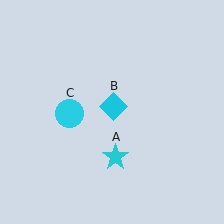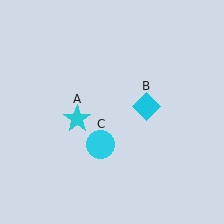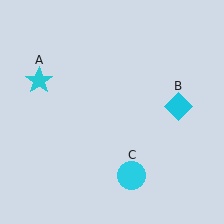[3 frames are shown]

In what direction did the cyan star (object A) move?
The cyan star (object A) moved up and to the left.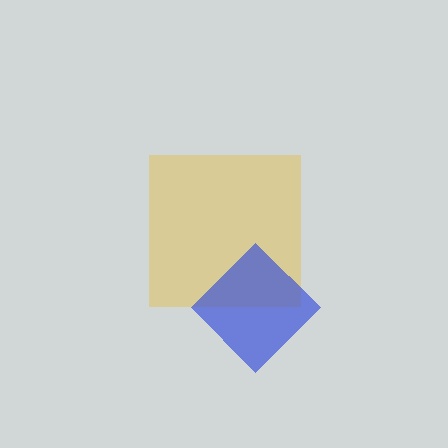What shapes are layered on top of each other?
The layered shapes are: a yellow square, a blue diamond.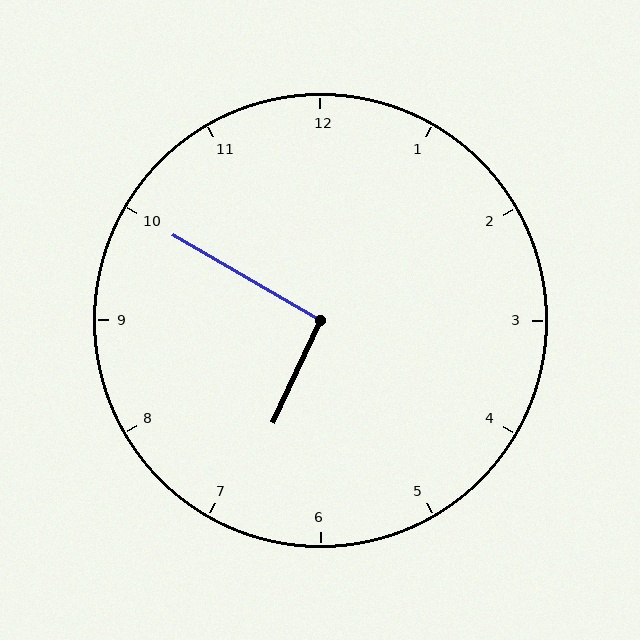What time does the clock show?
6:50.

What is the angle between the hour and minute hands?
Approximately 95 degrees.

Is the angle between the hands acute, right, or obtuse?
It is right.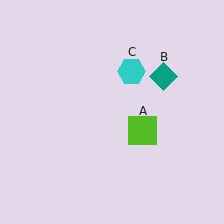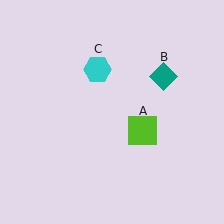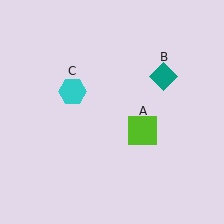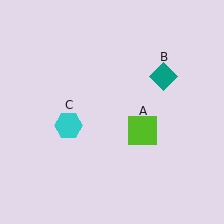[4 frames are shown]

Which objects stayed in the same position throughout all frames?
Lime square (object A) and teal diamond (object B) remained stationary.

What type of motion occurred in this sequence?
The cyan hexagon (object C) rotated counterclockwise around the center of the scene.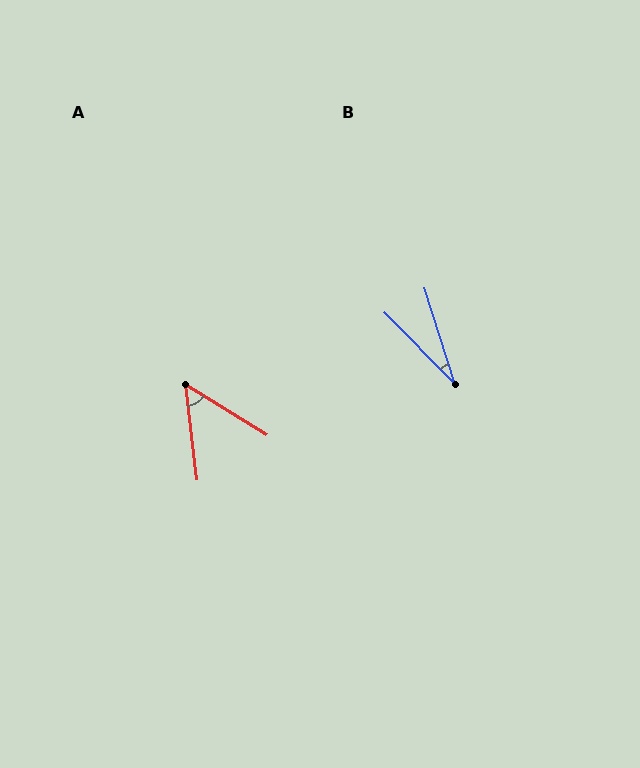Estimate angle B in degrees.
Approximately 27 degrees.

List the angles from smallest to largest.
B (27°), A (52°).